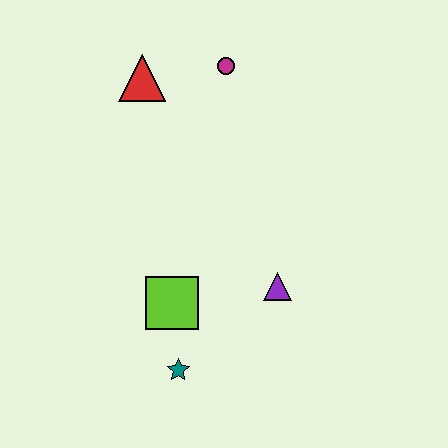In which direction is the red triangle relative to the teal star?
The red triangle is above the teal star.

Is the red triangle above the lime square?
Yes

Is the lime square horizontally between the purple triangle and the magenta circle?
No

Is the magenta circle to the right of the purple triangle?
No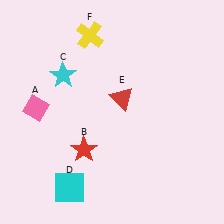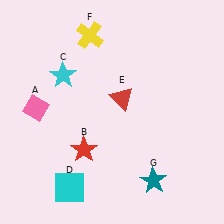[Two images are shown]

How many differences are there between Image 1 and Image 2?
There is 1 difference between the two images.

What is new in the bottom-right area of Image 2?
A teal star (G) was added in the bottom-right area of Image 2.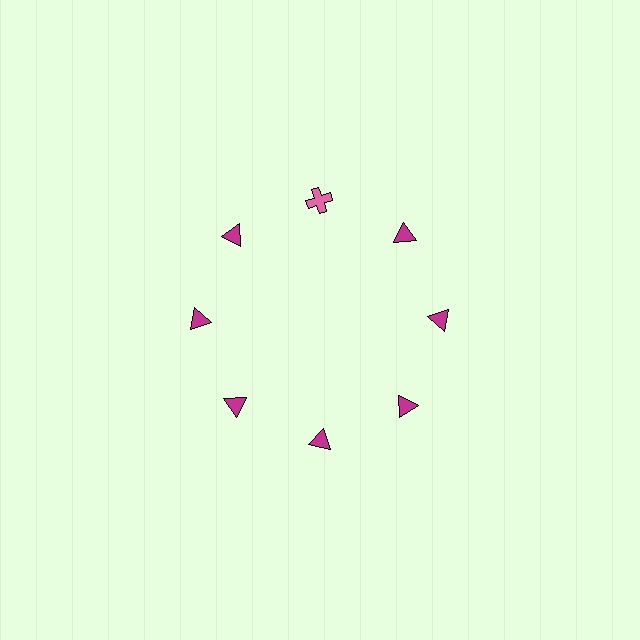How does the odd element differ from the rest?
It differs in both color (pink instead of magenta) and shape (cross instead of triangle).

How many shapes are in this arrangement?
There are 8 shapes arranged in a ring pattern.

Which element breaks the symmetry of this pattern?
The pink cross at roughly the 12 o'clock position breaks the symmetry. All other shapes are magenta triangles.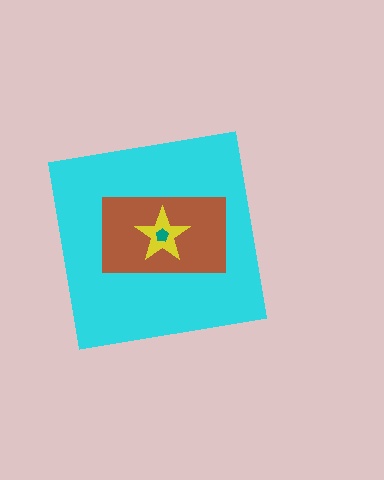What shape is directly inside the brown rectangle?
The yellow star.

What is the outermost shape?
The cyan square.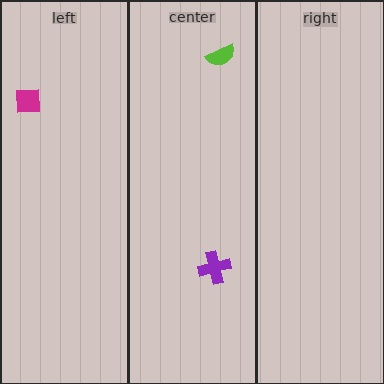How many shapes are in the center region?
2.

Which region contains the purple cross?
The center region.